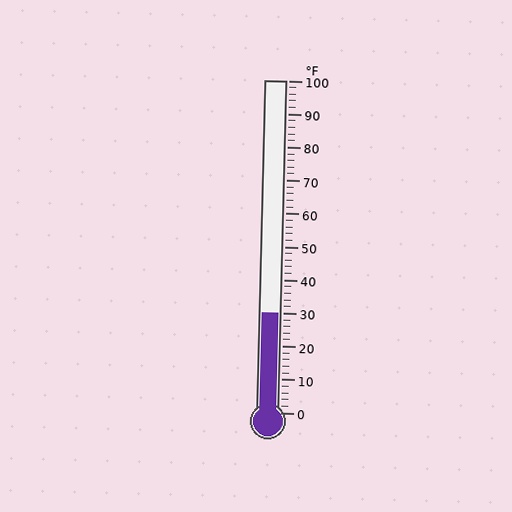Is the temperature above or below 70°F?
The temperature is below 70°F.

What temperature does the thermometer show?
The thermometer shows approximately 30°F.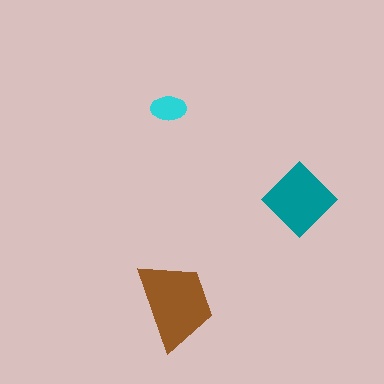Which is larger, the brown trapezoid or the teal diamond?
The brown trapezoid.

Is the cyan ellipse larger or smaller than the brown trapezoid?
Smaller.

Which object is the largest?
The brown trapezoid.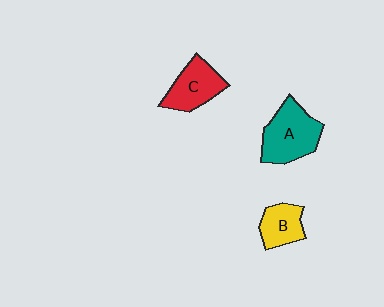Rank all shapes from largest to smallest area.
From largest to smallest: A (teal), C (red), B (yellow).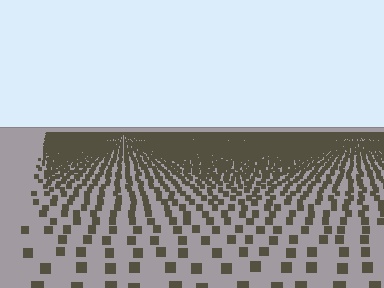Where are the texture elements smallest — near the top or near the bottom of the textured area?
Near the top.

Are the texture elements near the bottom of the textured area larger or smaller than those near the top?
Larger. Near the bottom, elements are closer to the viewer and appear at a bigger on-screen size.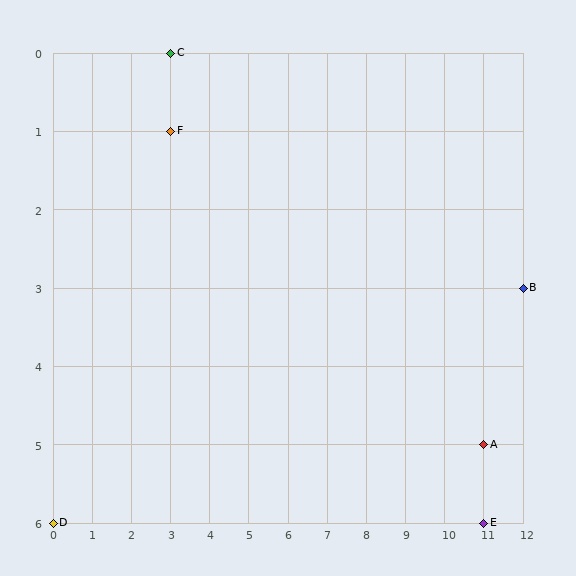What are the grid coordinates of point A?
Point A is at grid coordinates (11, 5).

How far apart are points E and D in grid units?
Points E and D are 11 columns apart.